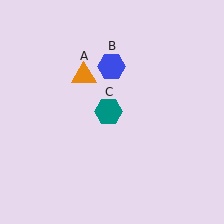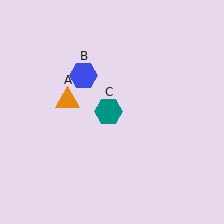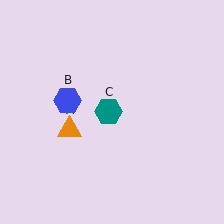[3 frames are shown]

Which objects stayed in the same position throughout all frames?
Teal hexagon (object C) remained stationary.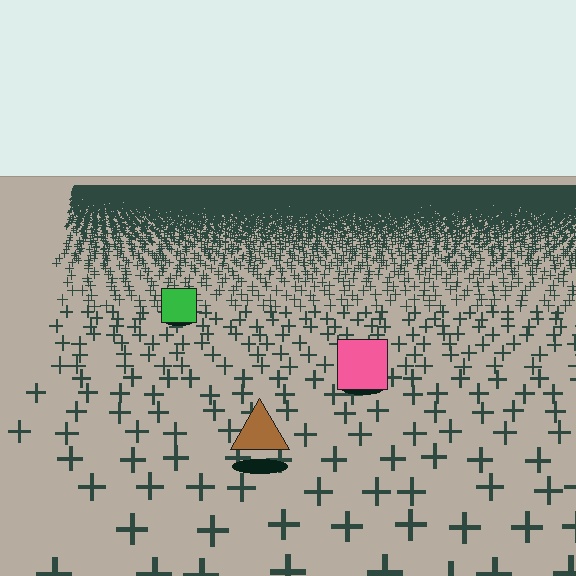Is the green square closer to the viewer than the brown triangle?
No. The brown triangle is closer — you can tell from the texture gradient: the ground texture is coarser near it.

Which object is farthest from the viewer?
The green square is farthest from the viewer. It appears smaller and the ground texture around it is denser.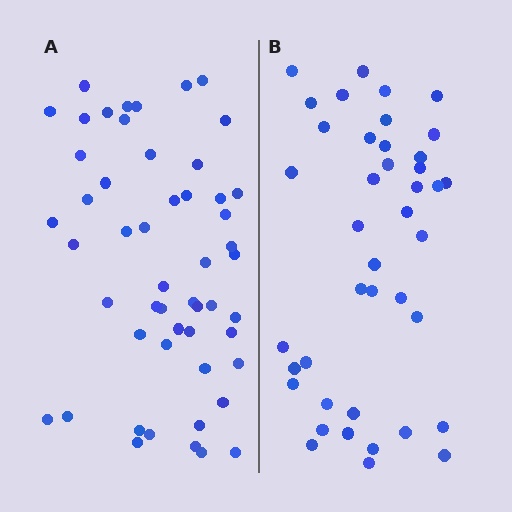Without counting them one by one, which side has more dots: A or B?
Region A (the left region) has more dots.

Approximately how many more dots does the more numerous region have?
Region A has roughly 12 or so more dots than region B.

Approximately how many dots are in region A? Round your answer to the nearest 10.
About 50 dots. (The exact count is 52, which rounds to 50.)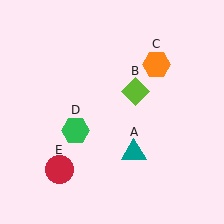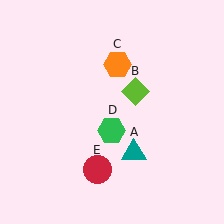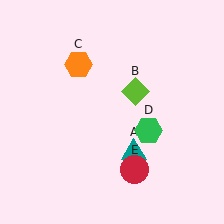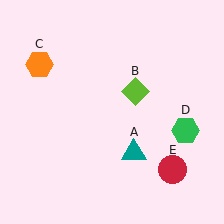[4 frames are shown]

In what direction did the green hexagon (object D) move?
The green hexagon (object D) moved right.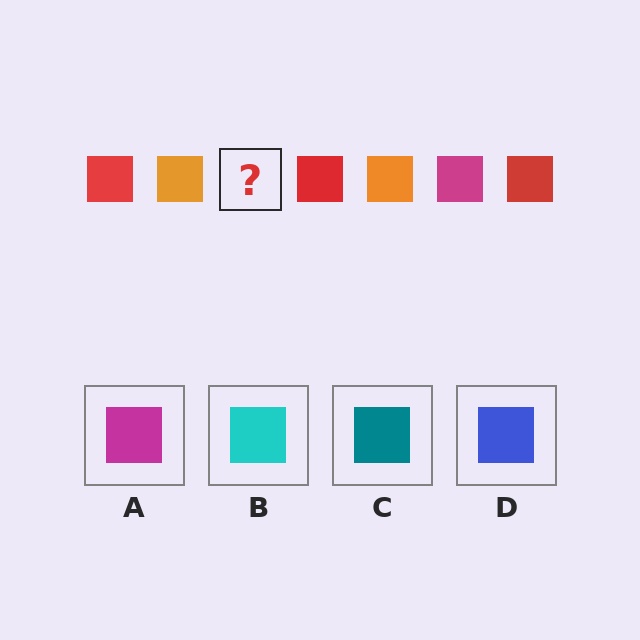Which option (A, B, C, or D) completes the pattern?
A.